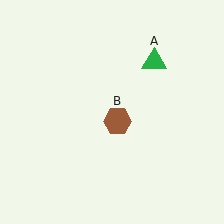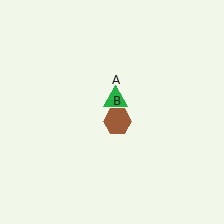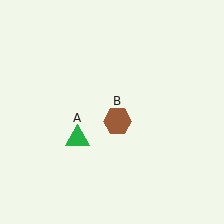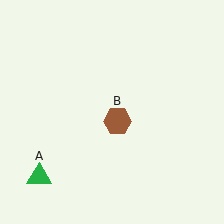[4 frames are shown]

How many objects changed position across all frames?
1 object changed position: green triangle (object A).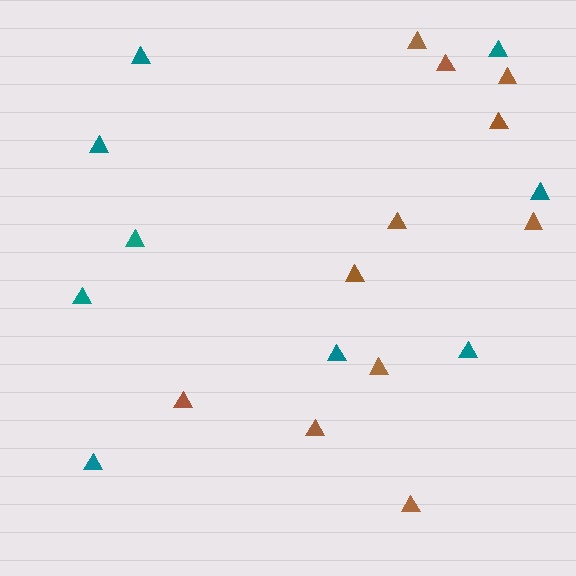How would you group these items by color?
There are 2 groups: one group of teal triangles (9) and one group of brown triangles (11).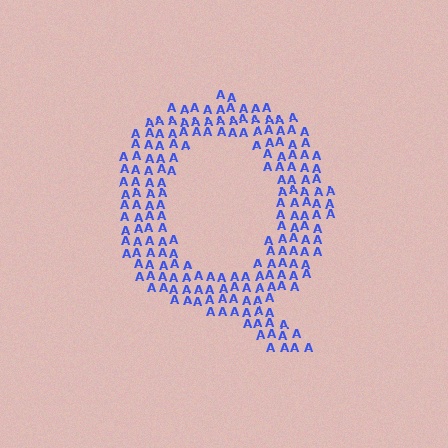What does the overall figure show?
The overall figure shows the letter Q.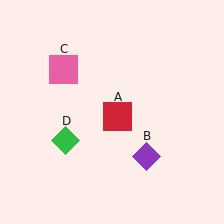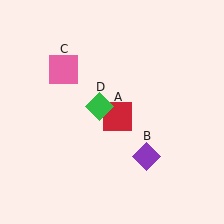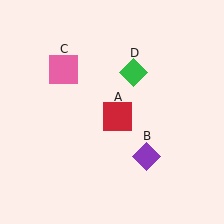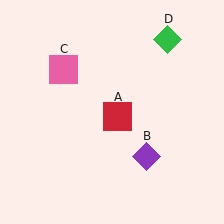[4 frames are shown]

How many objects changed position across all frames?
1 object changed position: green diamond (object D).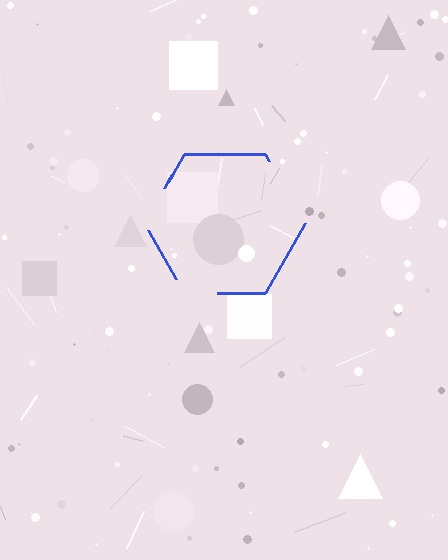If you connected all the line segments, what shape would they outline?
They would outline a hexagon.